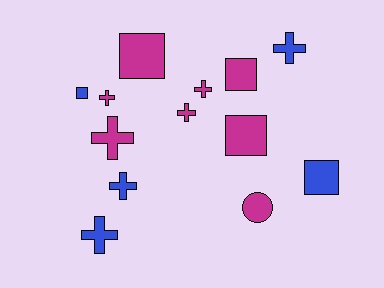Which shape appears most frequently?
Cross, with 7 objects.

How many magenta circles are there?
There is 1 magenta circle.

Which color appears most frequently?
Magenta, with 8 objects.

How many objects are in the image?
There are 13 objects.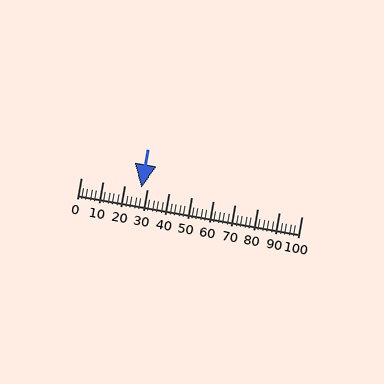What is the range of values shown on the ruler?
The ruler shows values from 0 to 100.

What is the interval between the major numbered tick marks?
The major tick marks are spaced 10 units apart.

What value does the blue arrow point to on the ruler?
The blue arrow points to approximately 28.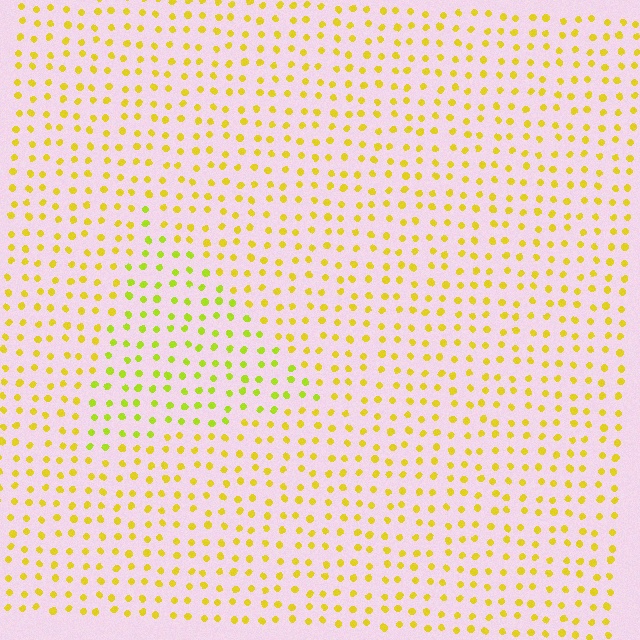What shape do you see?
I see a triangle.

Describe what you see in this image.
The image is filled with small yellow elements in a uniform arrangement. A triangle-shaped region is visible where the elements are tinted to a slightly different hue, forming a subtle color boundary.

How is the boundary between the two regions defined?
The boundary is defined purely by a slight shift in hue (about 24 degrees). Spacing, size, and orientation are identical on both sides.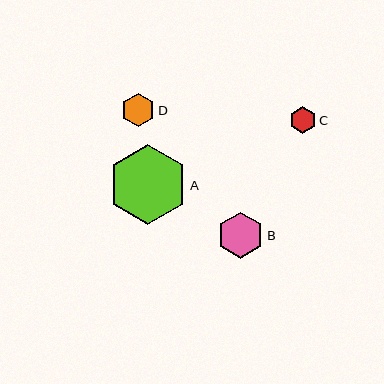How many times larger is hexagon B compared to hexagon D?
Hexagon B is approximately 1.4 times the size of hexagon D.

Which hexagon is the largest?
Hexagon A is the largest with a size of approximately 80 pixels.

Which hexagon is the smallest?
Hexagon C is the smallest with a size of approximately 26 pixels.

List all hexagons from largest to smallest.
From largest to smallest: A, B, D, C.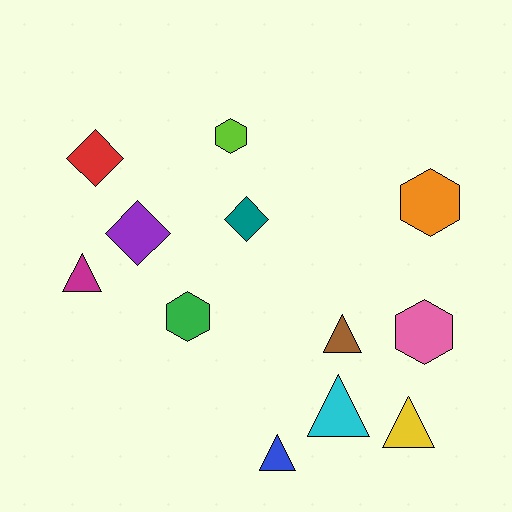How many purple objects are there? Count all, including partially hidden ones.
There is 1 purple object.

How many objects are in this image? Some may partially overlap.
There are 12 objects.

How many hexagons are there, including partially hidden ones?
There are 4 hexagons.